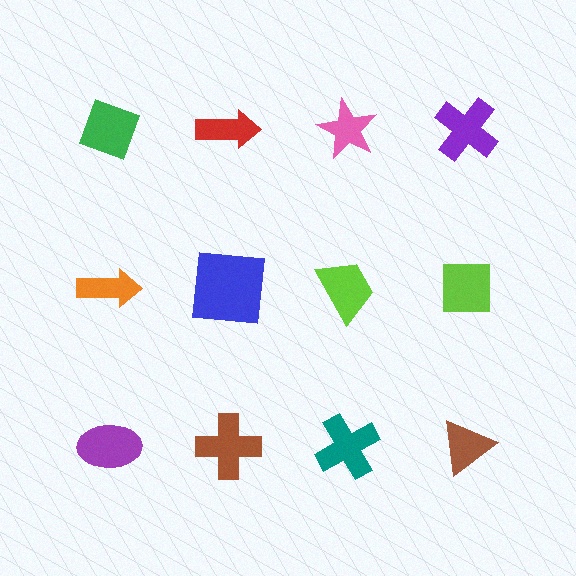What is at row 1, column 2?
A red arrow.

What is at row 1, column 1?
A green diamond.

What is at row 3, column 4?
A brown triangle.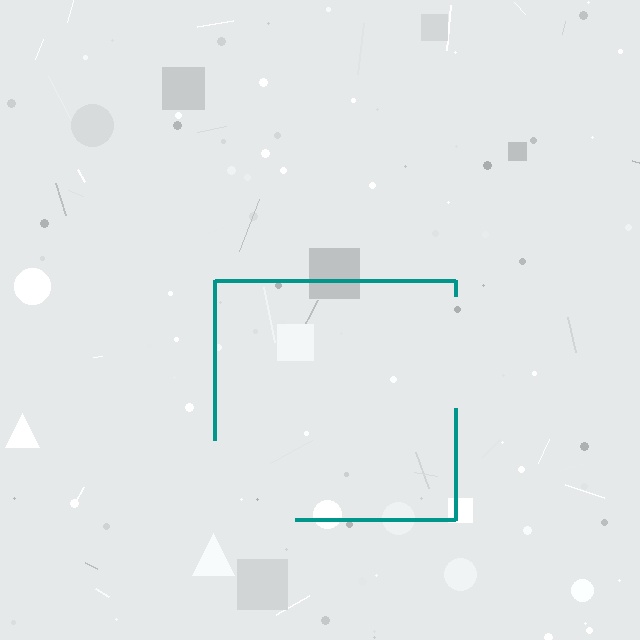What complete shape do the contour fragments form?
The contour fragments form a square.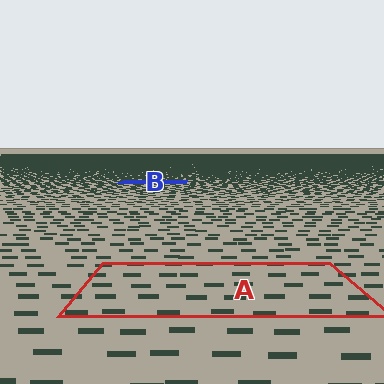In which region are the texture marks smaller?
The texture marks are smaller in region B, because it is farther away.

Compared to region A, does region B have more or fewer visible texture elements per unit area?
Region B has more texture elements per unit area — they are packed more densely because it is farther away.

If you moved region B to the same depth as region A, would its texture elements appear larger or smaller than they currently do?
They would appear larger. At a closer depth, the same texture elements are projected at a bigger on-screen size.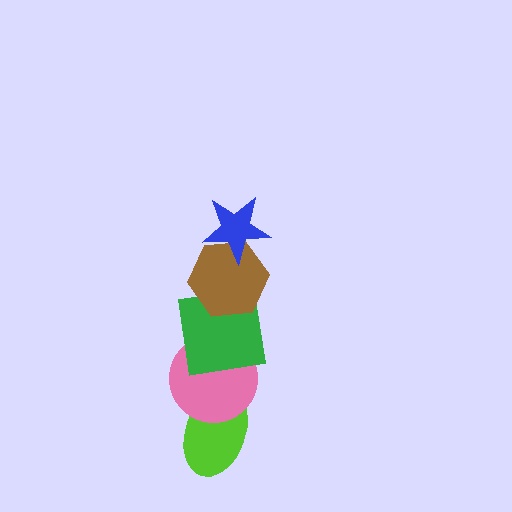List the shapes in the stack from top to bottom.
From top to bottom: the blue star, the brown hexagon, the green square, the pink circle, the lime ellipse.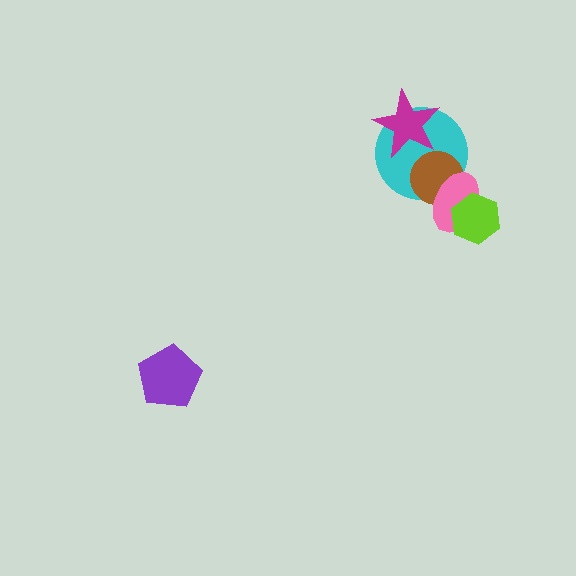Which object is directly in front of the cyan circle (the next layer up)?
The brown circle is directly in front of the cyan circle.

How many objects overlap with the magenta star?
1 object overlaps with the magenta star.